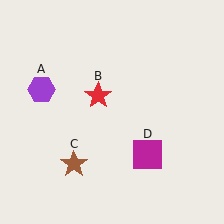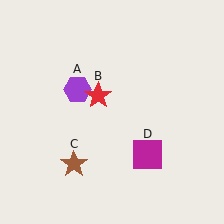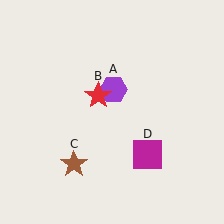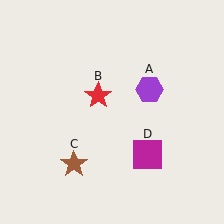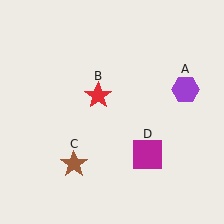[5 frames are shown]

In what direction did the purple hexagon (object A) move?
The purple hexagon (object A) moved right.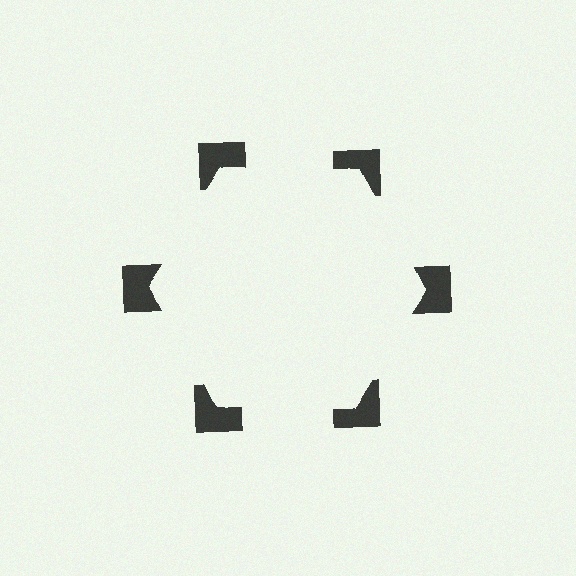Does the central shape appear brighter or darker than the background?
It typically appears slightly brighter than the background, even though no actual brightness change is drawn.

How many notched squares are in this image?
There are 6 — one at each vertex of the illusory hexagon.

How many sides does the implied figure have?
6 sides.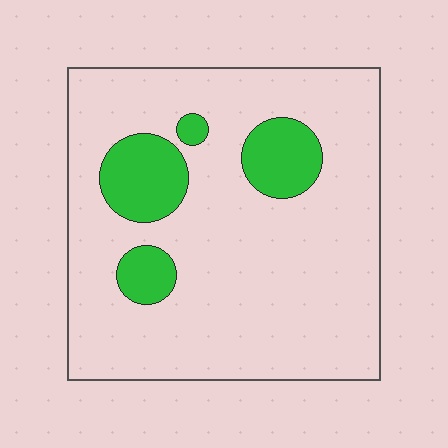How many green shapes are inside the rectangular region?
4.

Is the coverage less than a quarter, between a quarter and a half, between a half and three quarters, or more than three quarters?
Less than a quarter.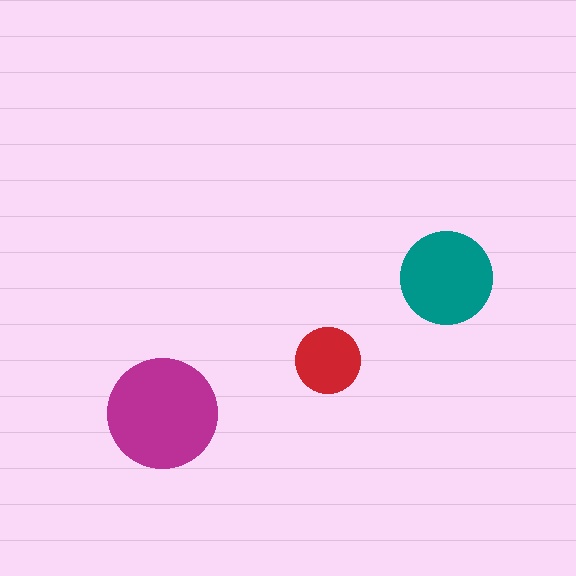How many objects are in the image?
There are 3 objects in the image.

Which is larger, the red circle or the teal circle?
The teal one.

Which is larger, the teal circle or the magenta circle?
The magenta one.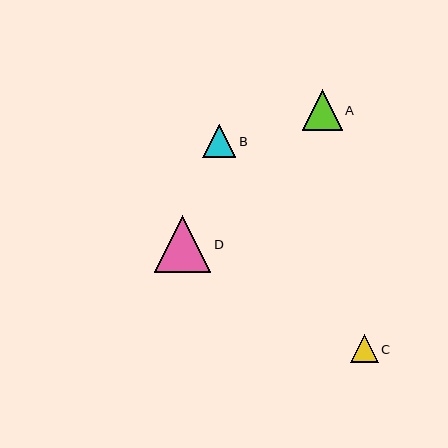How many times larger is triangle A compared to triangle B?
Triangle A is approximately 1.2 times the size of triangle B.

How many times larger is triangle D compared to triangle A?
Triangle D is approximately 1.4 times the size of triangle A.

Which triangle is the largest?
Triangle D is the largest with a size of approximately 57 pixels.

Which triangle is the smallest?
Triangle C is the smallest with a size of approximately 28 pixels.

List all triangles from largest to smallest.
From largest to smallest: D, A, B, C.